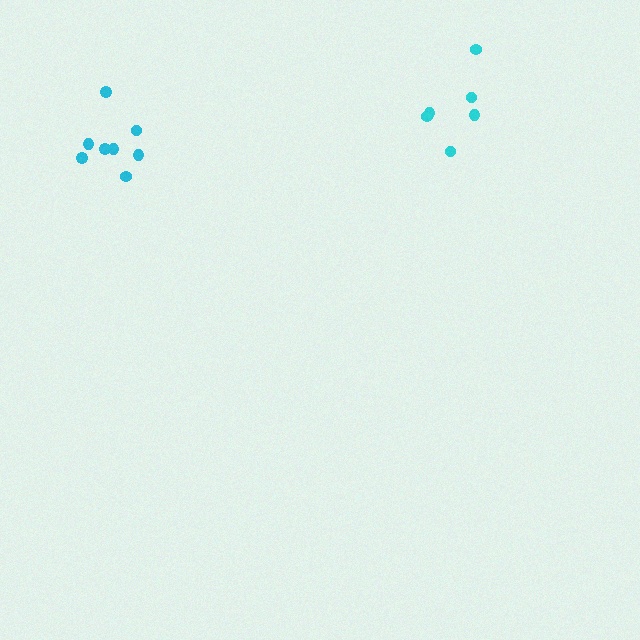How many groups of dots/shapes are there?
There are 2 groups.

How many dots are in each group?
Group 1: 8 dots, Group 2: 6 dots (14 total).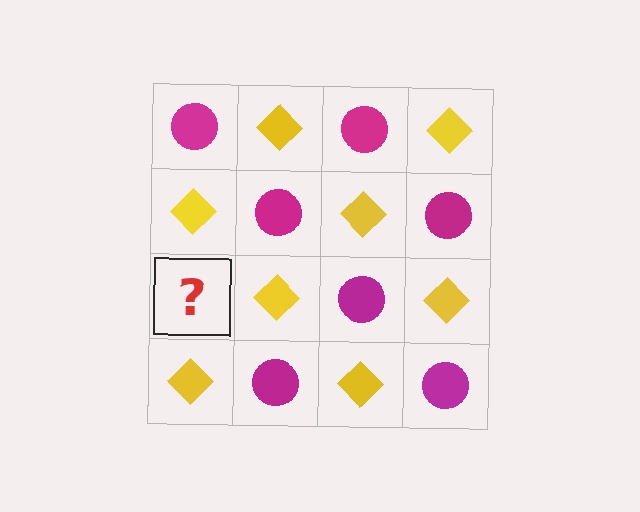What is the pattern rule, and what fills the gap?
The rule is that it alternates magenta circle and yellow diamond in a checkerboard pattern. The gap should be filled with a magenta circle.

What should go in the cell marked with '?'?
The missing cell should contain a magenta circle.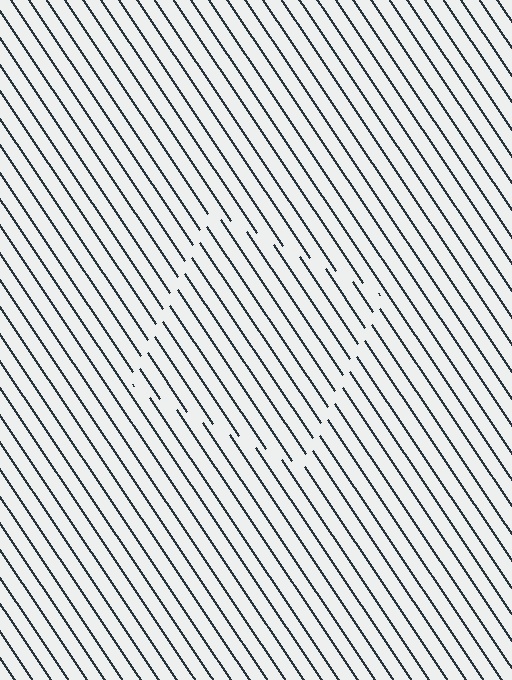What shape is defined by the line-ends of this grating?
An illusory square. The interior of the shape contains the same grating, shifted by half a period — the contour is defined by the phase discontinuity where line-ends from the inner and outer gratings abut.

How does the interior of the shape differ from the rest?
The interior of the shape contains the same grating, shifted by half a period — the contour is defined by the phase discontinuity where line-ends from the inner and outer gratings abut.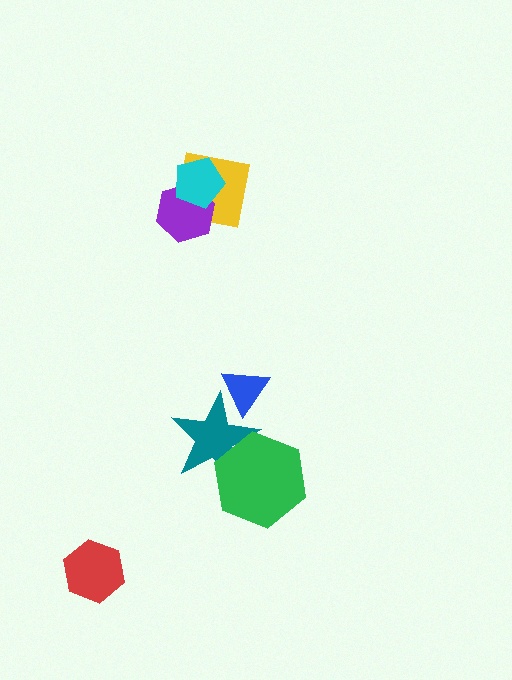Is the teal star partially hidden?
Yes, it is partially covered by another shape.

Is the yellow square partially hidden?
Yes, it is partially covered by another shape.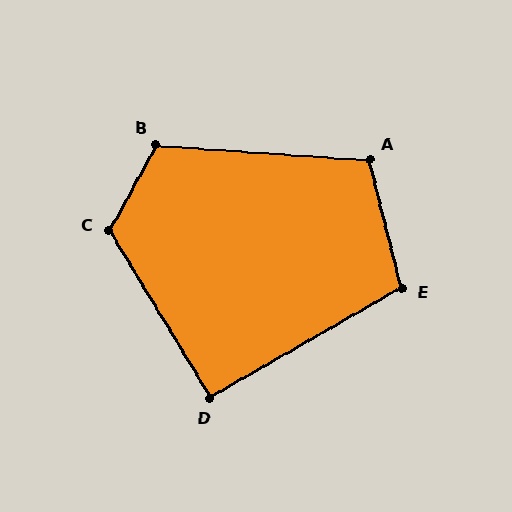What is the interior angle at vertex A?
Approximately 108 degrees (obtuse).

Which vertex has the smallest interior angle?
D, at approximately 91 degrees.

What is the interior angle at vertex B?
Approximately 115 degrees (obtuse).